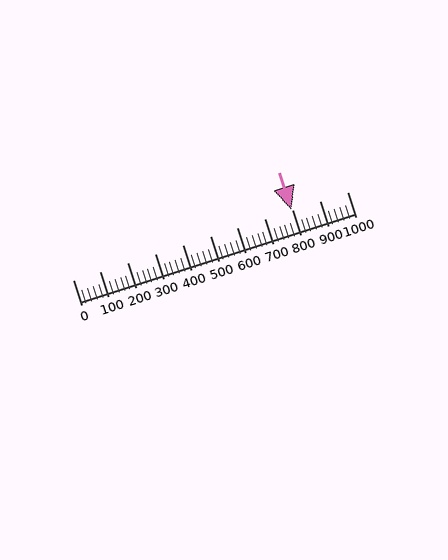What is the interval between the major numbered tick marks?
The major tick marks are spaced 100 units apart.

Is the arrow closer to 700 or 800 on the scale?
The arrow is closer to 800.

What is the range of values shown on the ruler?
The ruler shows values from 0 to 1000.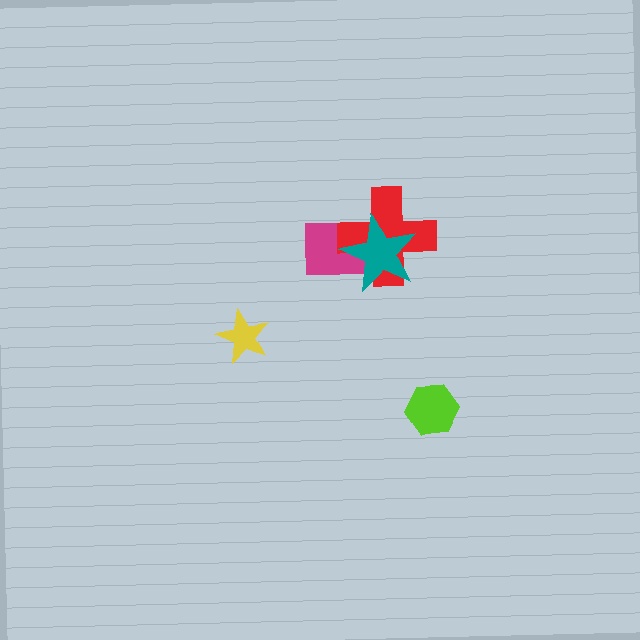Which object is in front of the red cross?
The teal star is in front of the red cross.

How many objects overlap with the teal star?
2 objects overlap with the teal star.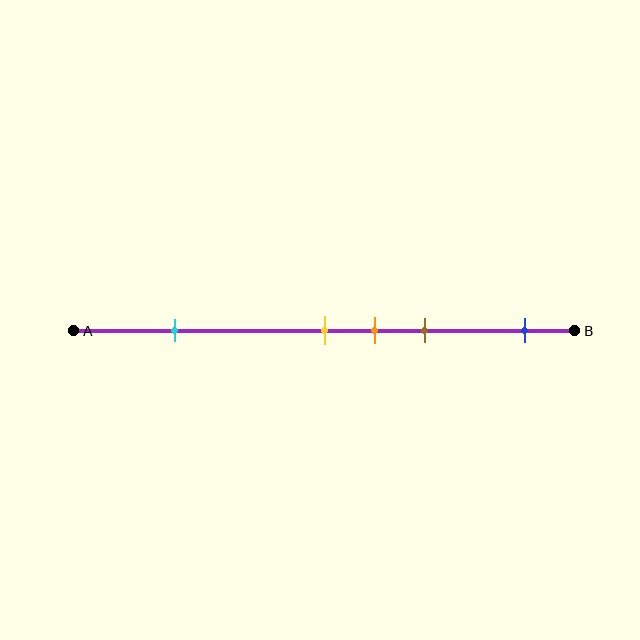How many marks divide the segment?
There are 5 marks dividing the segment.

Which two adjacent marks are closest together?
The yellow and orange marks are the closest adjacent pair.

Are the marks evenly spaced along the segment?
No, the marks are not evenly spaced.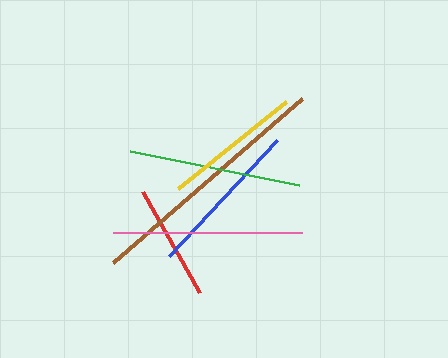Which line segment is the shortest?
The red line is the shortest at approximately 116 pixels.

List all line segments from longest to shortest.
From longest to shortest: brown, pink, green, blue, yellow, red.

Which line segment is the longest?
The brown line is the longest at approximately 250 pixels.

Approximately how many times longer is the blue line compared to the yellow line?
The blue line is approximately 1.1 times the length of the yellow line.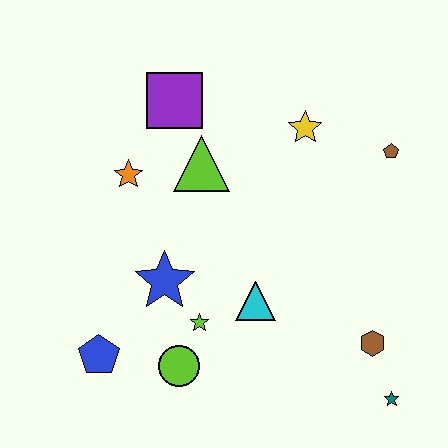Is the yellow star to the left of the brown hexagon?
Yes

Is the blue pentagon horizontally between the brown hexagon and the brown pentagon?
No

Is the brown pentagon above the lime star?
Yes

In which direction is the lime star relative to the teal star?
The lime star is to the left of the teal star.